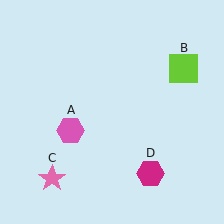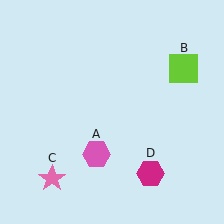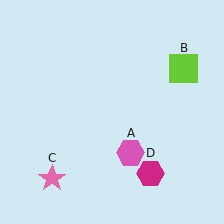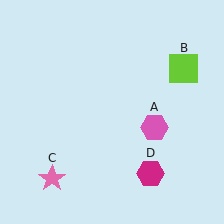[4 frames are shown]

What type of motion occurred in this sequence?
The pink hexagon (object A) rotated counterclockwise around the center of the scene.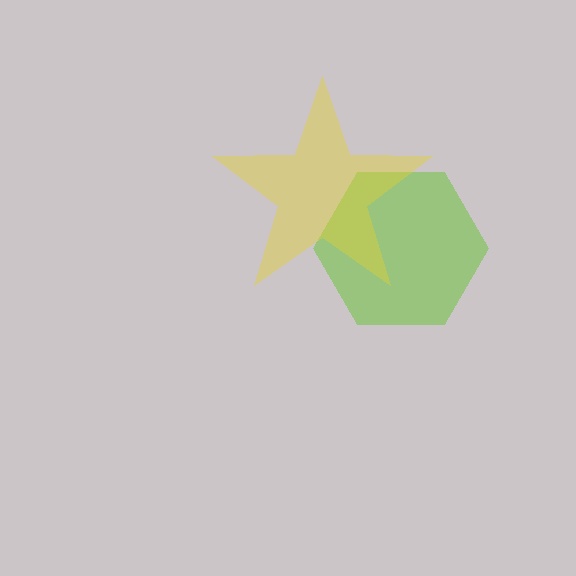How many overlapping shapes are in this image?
There are 2 overlapping shapes in the image.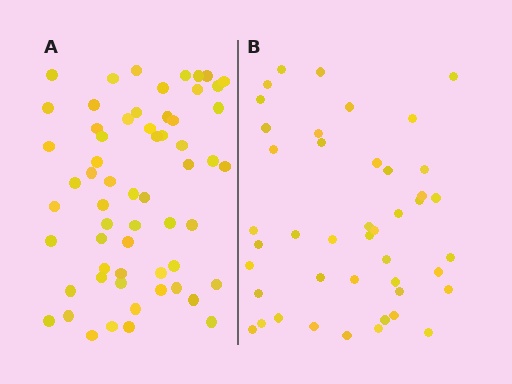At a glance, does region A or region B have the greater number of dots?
Region A (the left region) has more dots.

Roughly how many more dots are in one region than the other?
Region A has approximately 15 more dots than region B.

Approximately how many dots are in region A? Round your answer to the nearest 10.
About 60 dots.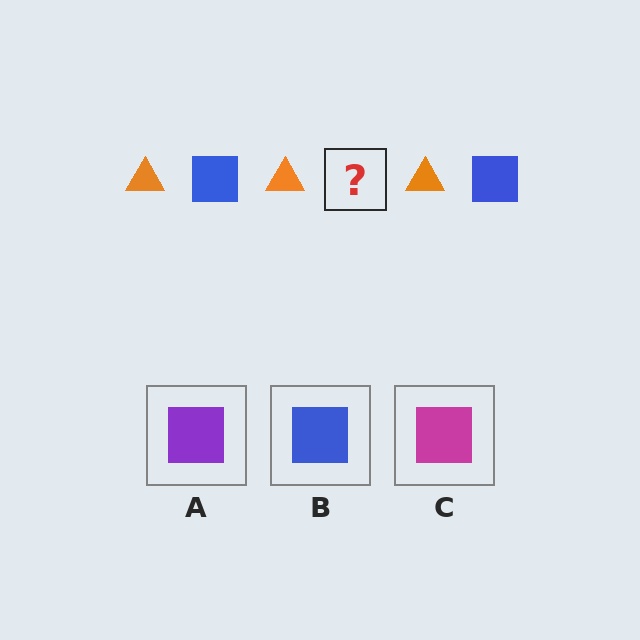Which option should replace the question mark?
Option B.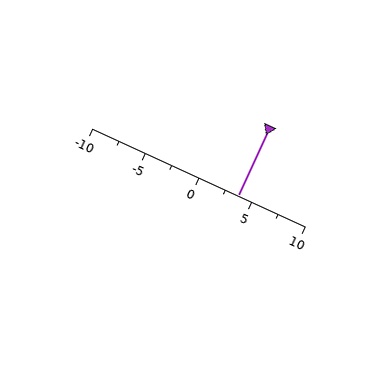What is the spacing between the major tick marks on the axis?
The major ticks are spaced 5 apart.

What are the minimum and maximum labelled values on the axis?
The axis runs from -10 to 10.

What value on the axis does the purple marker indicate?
The marker indicates approximately 3.8.